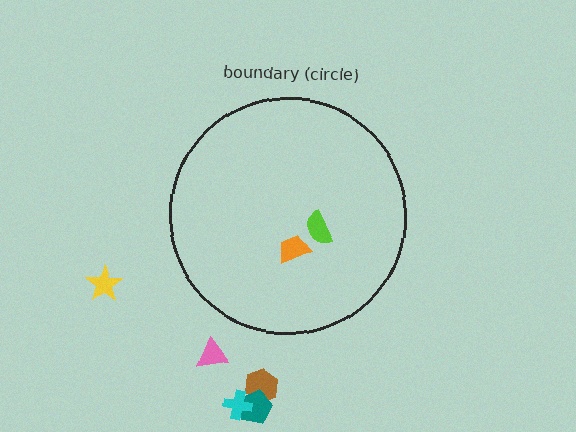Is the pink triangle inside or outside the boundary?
Outside.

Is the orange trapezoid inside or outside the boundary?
Inside.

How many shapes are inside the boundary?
2 inside, 5 outside.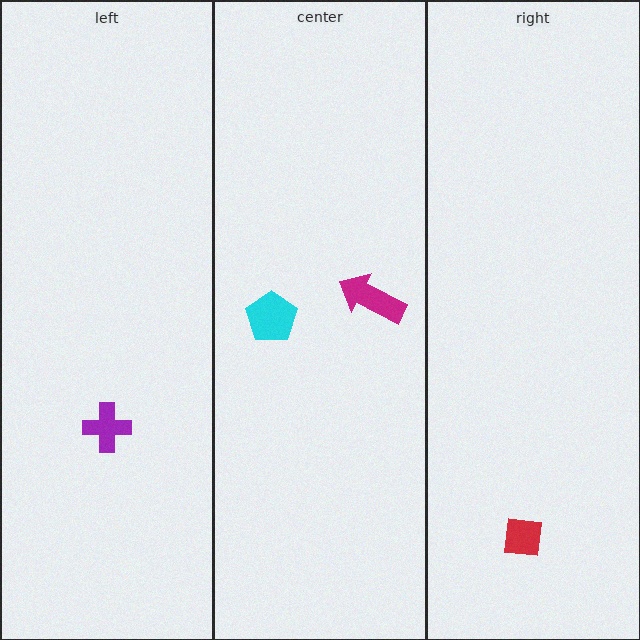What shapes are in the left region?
The purple cross.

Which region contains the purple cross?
The left region.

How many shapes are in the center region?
2.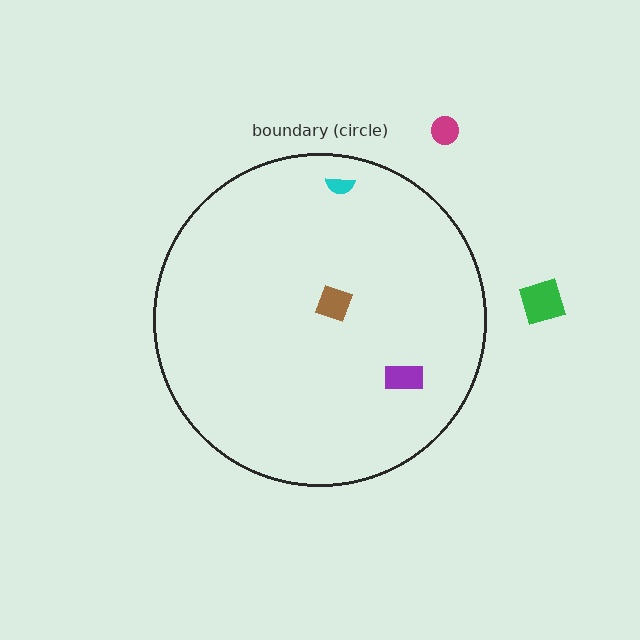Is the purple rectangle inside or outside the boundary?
Inside.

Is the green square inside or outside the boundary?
Outside.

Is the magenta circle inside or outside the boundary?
Outside.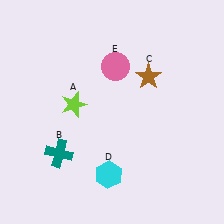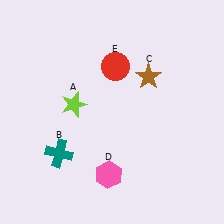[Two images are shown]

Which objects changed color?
D changed from cyan to pink. E changed from pink to red.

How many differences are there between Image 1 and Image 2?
There are 2 differences between the two images.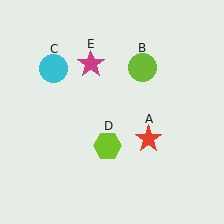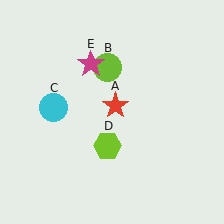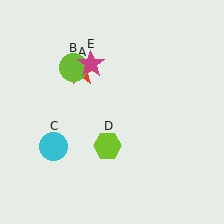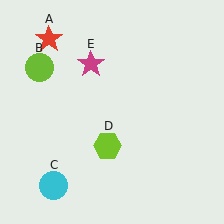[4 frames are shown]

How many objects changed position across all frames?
3 objects changed position: red star (object A), lime circle (object B), cyan circle (object C).